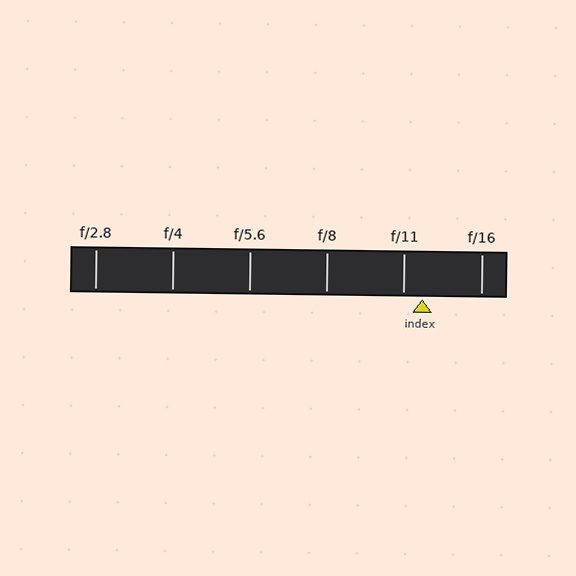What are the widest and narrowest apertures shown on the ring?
The widest aperture shown is f/2.8 and the narrowest is f/16.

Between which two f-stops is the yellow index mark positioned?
The index mark is between f/11 and f/16.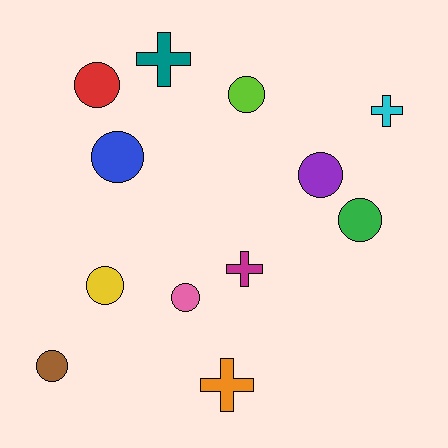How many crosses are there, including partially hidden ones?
There are 4 crosses.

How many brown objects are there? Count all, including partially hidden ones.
There is 1 brown object.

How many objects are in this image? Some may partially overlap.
There are 12 objects.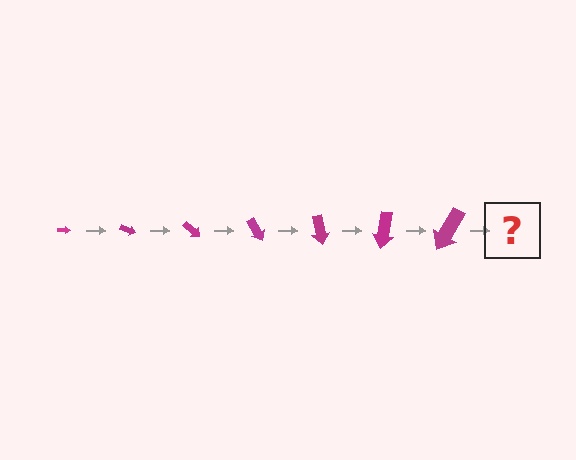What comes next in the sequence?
The next element should be an arrow, larger than the previous one and rotated 140 degrees from the start.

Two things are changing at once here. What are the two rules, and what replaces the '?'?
The two rules are that the arrow grows larger each step and it rotates 20 degrees each step. The '?' should be an arrow, larger than the previous one and rotated 140 degrees from the start.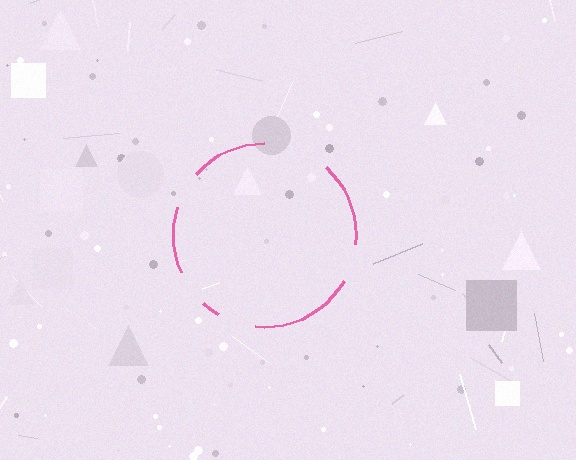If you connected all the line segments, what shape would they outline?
They would outline a circle.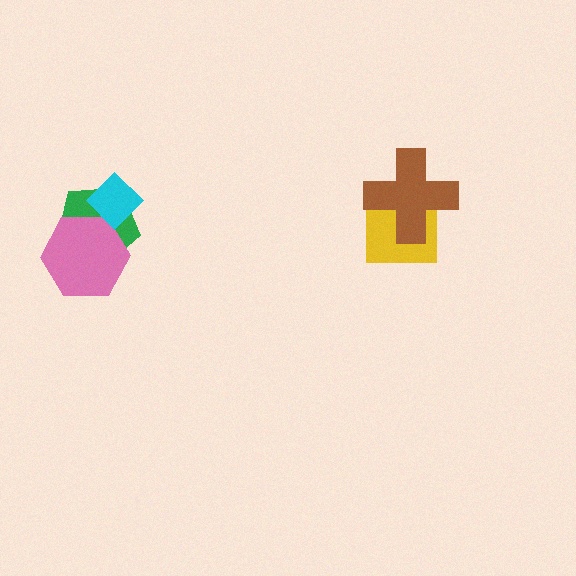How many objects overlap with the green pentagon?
2 objects overlap with the green pentagon.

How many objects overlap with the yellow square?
1 object overlaps with the yellow square.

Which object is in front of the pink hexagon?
The cyan diamond is in front of the pink hexagon.